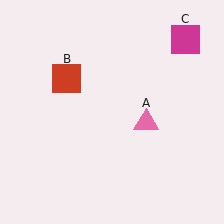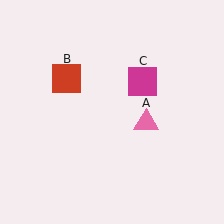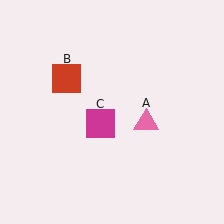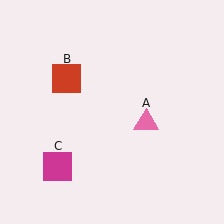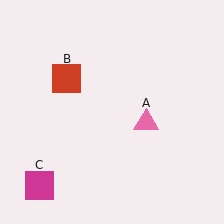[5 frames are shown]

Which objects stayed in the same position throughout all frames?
Pink triangle (object A) and red square (object B) remained stationary.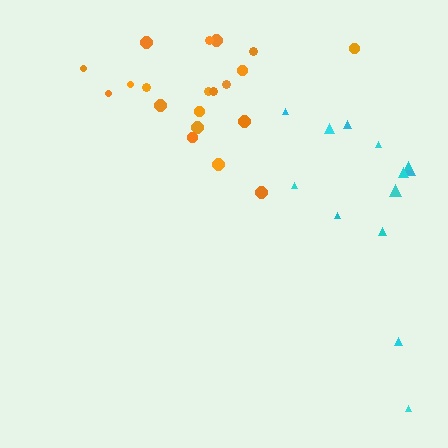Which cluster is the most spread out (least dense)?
Cyan.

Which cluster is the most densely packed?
Orange.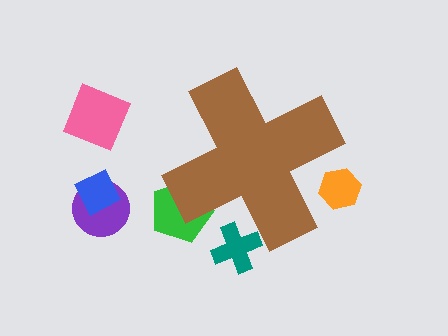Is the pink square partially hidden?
No, the pink square is fully visible.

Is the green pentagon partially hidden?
Yes, the green pentagon is partially hidden behind the brown cross.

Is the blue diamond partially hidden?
No, the blue diamond is fully visible.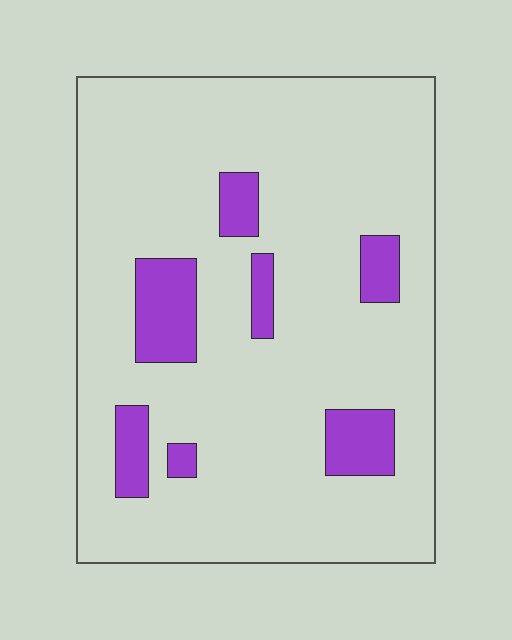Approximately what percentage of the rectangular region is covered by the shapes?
Approximately 15%.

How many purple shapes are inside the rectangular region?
7.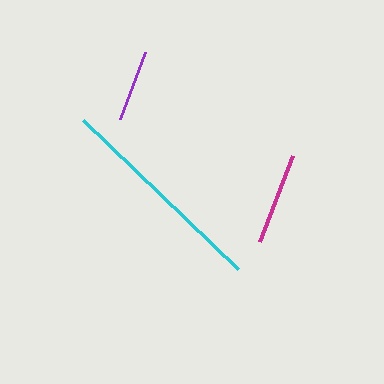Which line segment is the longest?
The cyan line is the longest at approximately 215 pixels.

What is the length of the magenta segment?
The magenta segment is approximately 92 pixels long.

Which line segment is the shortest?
The purple line is the shortest at approximately 71 pixels.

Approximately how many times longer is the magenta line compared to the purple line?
The magenta line is approximately 1.3 times the length of the purple line.